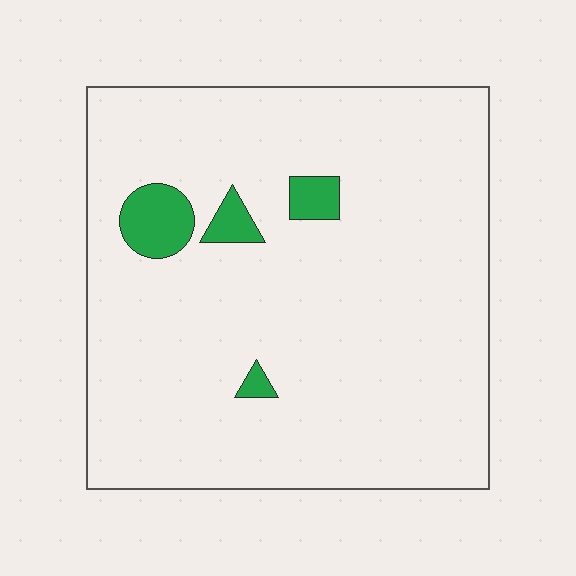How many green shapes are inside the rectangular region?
4.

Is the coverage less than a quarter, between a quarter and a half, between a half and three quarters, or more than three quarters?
Less than a quarter.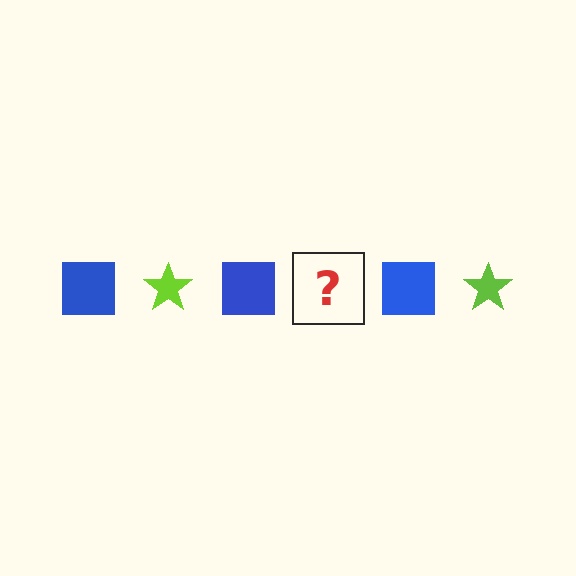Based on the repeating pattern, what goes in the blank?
The blank should be a lime star.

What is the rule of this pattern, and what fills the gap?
The rule is that the pattern alternates between blue square and lime star. The gap should be filled with a lime star.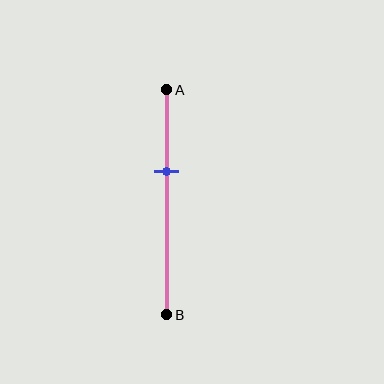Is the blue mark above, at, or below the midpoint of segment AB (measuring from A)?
The blue mark is above the midpoint of segment AB.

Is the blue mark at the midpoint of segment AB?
No, the mark is at about 35% from A, not at the 50% midpoint.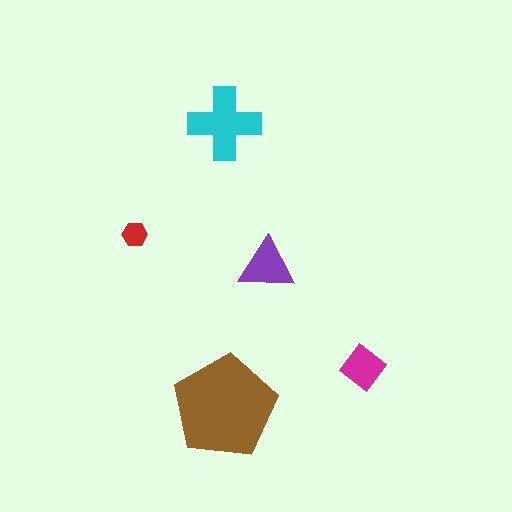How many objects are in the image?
There are 5 objects in the image.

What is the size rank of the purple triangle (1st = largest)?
3rd.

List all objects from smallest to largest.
The red hexagon, the magenta diamond, the purple triangle, the cyan cross, the brown pentagon.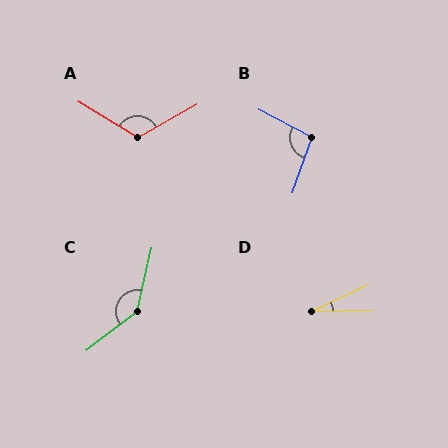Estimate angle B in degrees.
Approximately 98 degrees.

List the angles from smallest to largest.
D (24°), B (98°), A (119°), C (140°).